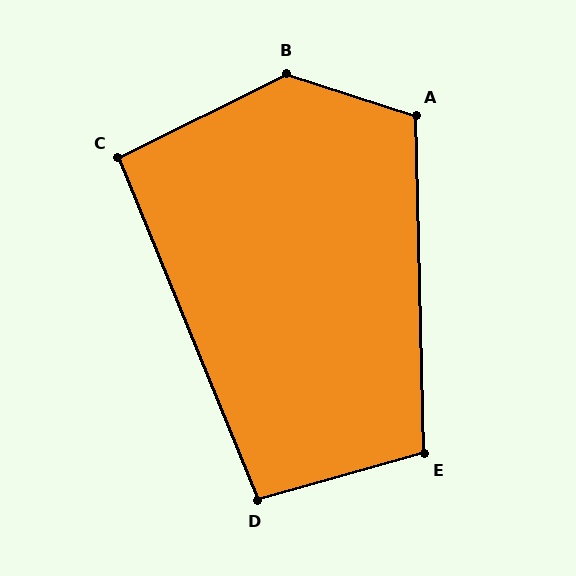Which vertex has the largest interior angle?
B, at approximately 135 degrees.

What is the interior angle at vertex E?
Approximately 104 degrees (obtuse).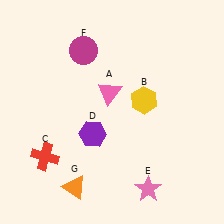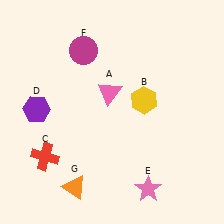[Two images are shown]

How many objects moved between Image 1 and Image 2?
1 object moved between the two images.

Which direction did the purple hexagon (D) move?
The purple hexagon (D) moved left.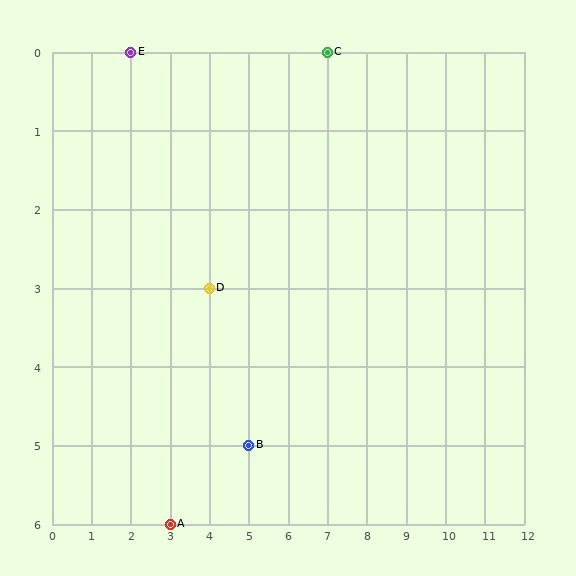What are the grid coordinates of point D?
Point D is at grid coordinates (4, 3).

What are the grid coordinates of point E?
Point E is at grid coordinates (2, 0).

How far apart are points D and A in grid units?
Points D and A are 1 column and 3 rows apart (about 3.2 grid units diagonally).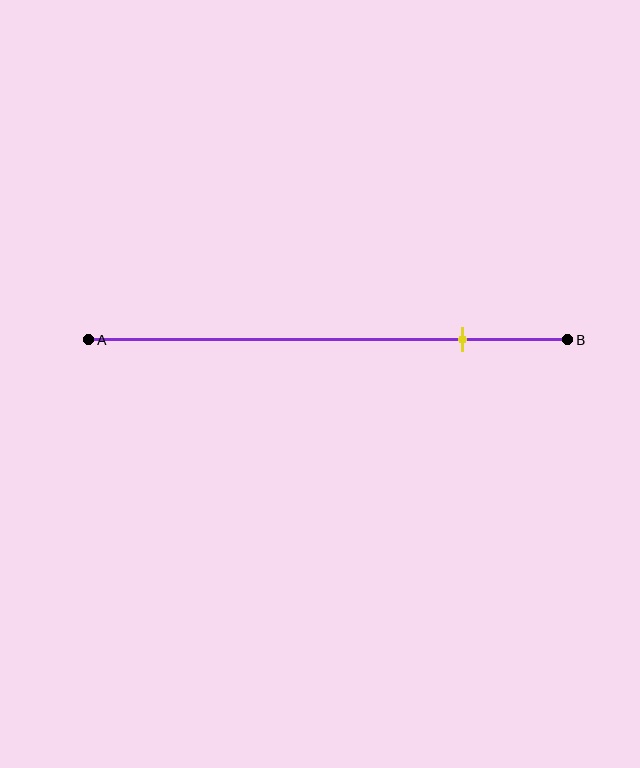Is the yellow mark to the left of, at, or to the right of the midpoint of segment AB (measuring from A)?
The yellow mark is to the right of the midpoint of segment AB.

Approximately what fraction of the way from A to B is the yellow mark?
The yellow mark is approximately 80% of the way from A to B.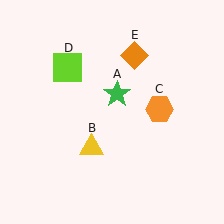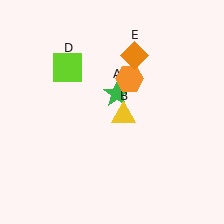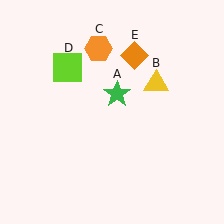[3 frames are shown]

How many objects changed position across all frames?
2 objects changed position: yellow triangle (object B), orange hexagon (object C).